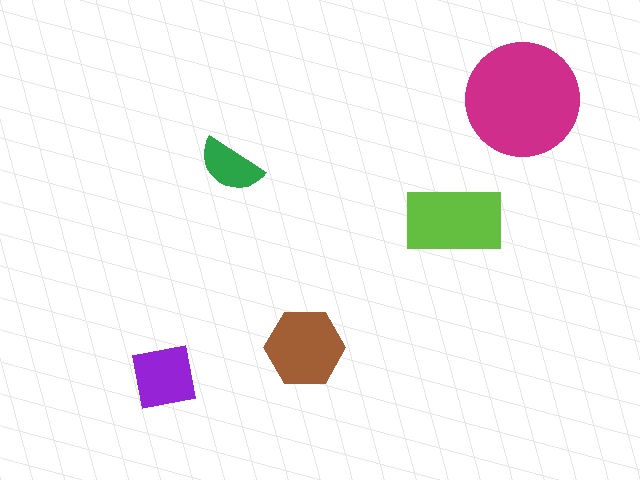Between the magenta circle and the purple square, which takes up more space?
The magenta circle.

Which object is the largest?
The magenta circle.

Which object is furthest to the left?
The purple square is leftmost.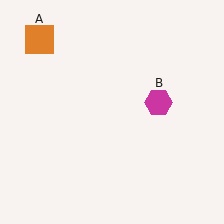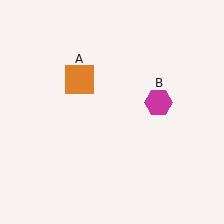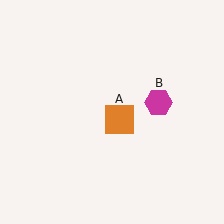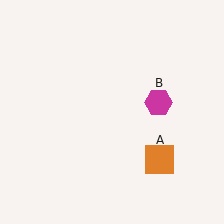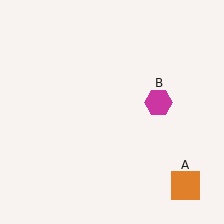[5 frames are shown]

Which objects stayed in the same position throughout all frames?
Magenta hexagon (object B) remained stationary.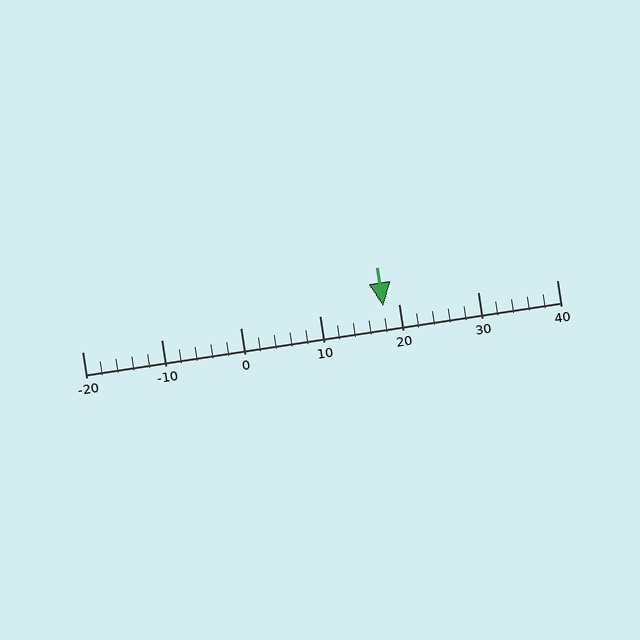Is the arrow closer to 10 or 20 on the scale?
The arrow is closer to 20.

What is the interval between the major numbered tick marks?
The major tick marks are spaced 10 units apart.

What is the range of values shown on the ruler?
The ruler shows values from -20 to 40.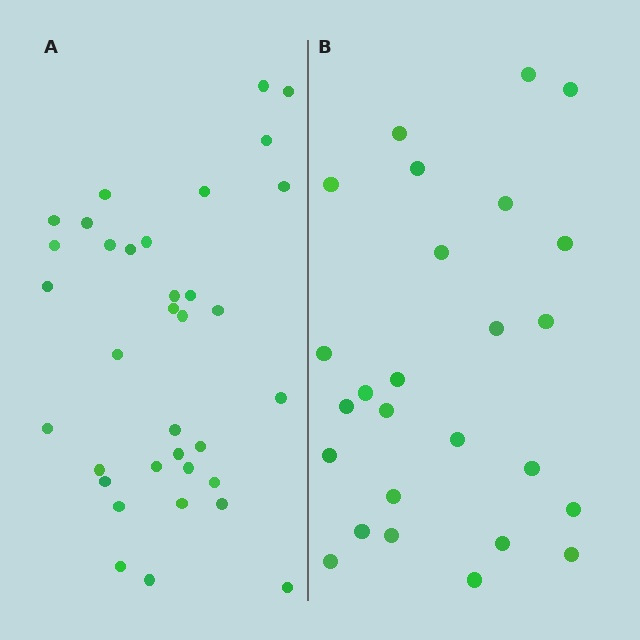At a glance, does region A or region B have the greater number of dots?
Region A (the left region) has more dots.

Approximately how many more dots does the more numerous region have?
Region A has roughly 8 or so more dots than region B.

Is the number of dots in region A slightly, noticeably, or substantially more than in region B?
Region A has noticeably more, but not dramatically so. The ratio is roughly 1.3 to 1.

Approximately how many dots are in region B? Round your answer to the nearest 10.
About 30 dots. (The exact count is 26, which rounds to 30.)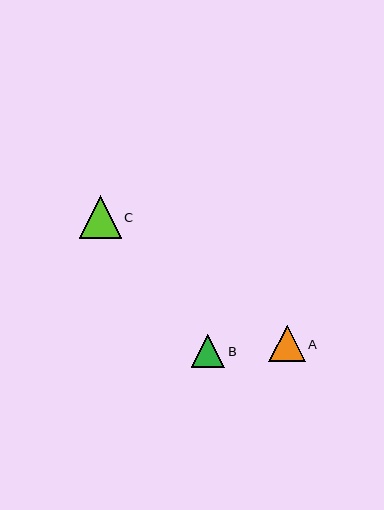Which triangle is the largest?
Triangle C is the largest with a size of approximately 42 pixels.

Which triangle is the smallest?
Triangle B is the smallest with a size of approximately 34 pixels.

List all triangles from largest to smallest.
From largest to smallest: C, A, B.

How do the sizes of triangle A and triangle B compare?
Triangle A and triangle B are approximately the same size.